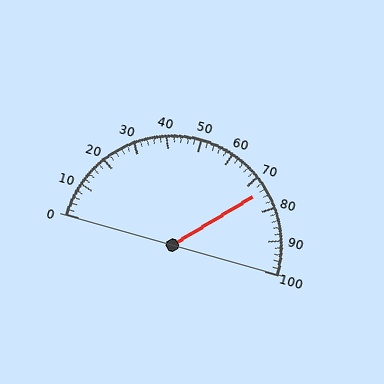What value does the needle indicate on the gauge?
The needle indicates approximately 74.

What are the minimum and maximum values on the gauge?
The gauge ranges from 0 to 100.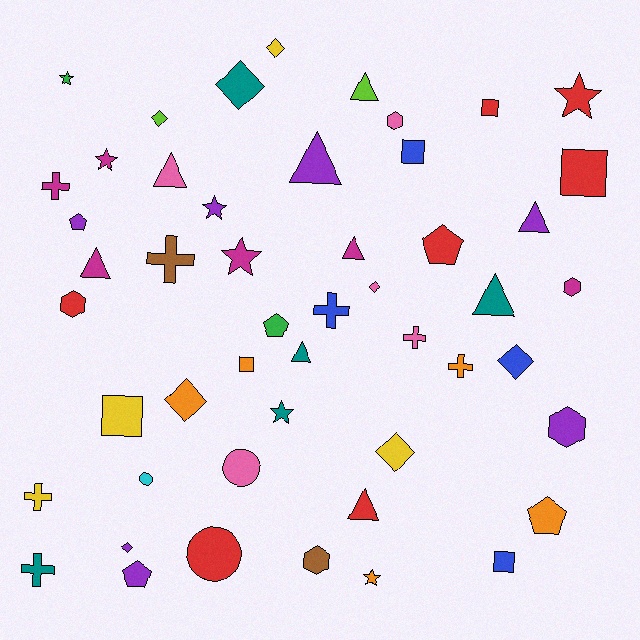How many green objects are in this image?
There are 2 green objects.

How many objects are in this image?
There are 50 objects.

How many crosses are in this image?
There are 7 crosses.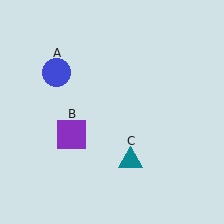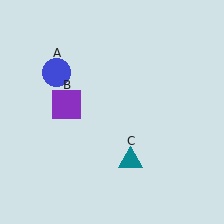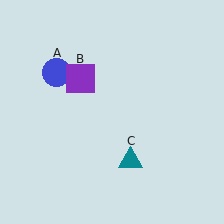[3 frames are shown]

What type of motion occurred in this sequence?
The purple square (object B) rotated clockwise around the center of the scene.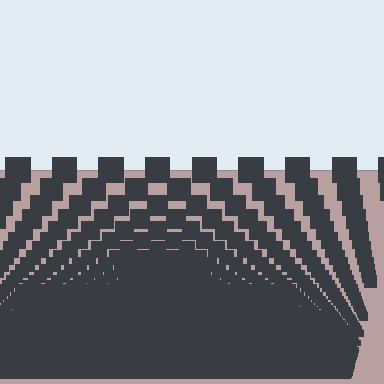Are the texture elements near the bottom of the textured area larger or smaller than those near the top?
Smaller. The gradient is inverted — elements near the bottom are smaller and denser.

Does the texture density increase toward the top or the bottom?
Density increases toward the bottom.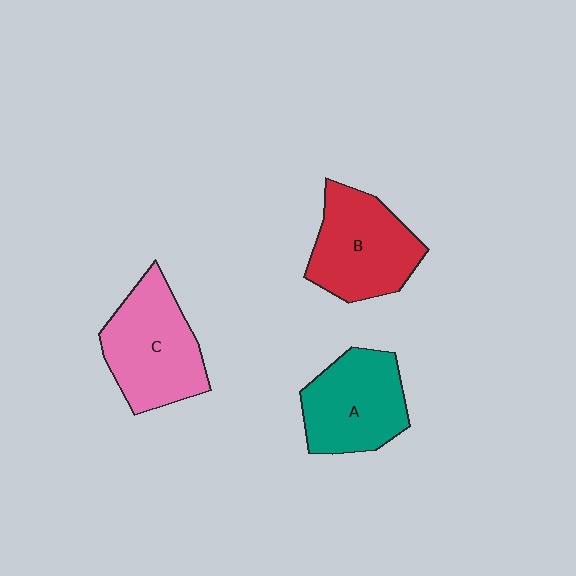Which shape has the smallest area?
Shape A (teal).